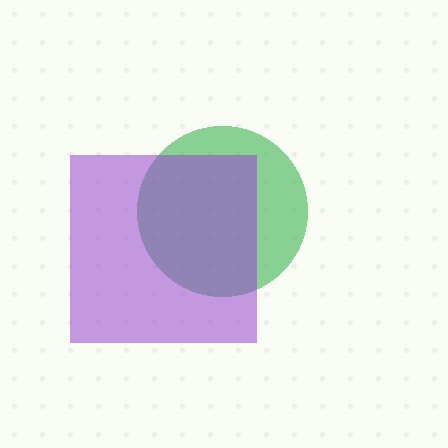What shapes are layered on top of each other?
The layered shapes are: a green circle, a purple square.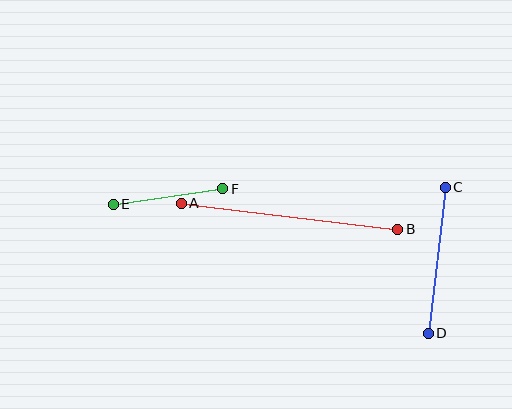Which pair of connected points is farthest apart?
Points A and B are farthest apart.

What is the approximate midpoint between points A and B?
The midpoint is at approximately (290, 216) pixels.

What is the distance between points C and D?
The distance is approximately 147 pixels.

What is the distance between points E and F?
The distance is approximately 111 pixels.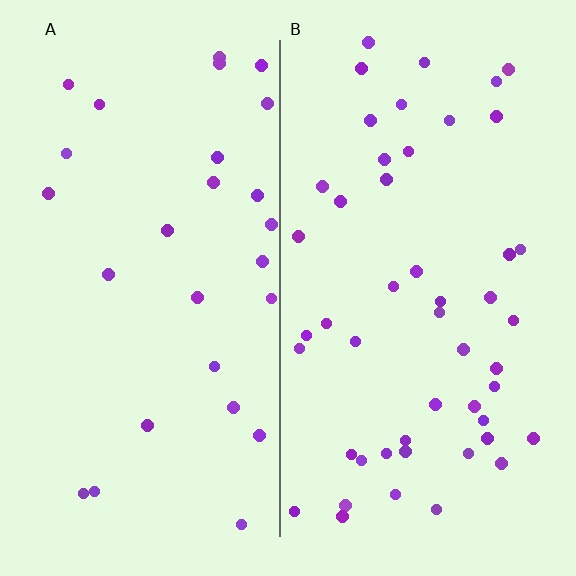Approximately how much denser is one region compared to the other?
Approximately 1.8× — region B over region A.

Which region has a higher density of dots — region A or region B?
B (the right).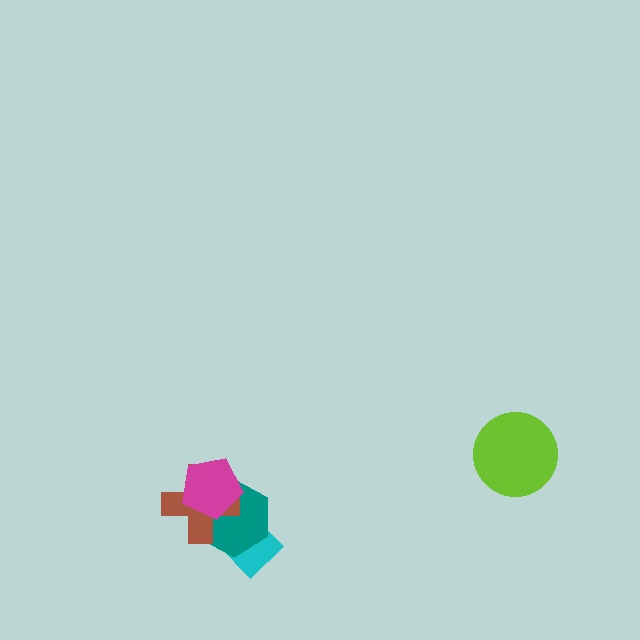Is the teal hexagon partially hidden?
Yes, it is partially covered by another shape.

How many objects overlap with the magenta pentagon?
2 objects overlap with the magenta pentagon.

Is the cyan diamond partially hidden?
Yes, it is partially covered by another shape.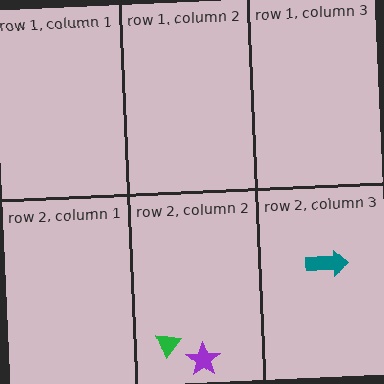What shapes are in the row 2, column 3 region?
The teal arrow.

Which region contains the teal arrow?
The row 2, column 3 region.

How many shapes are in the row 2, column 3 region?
1.